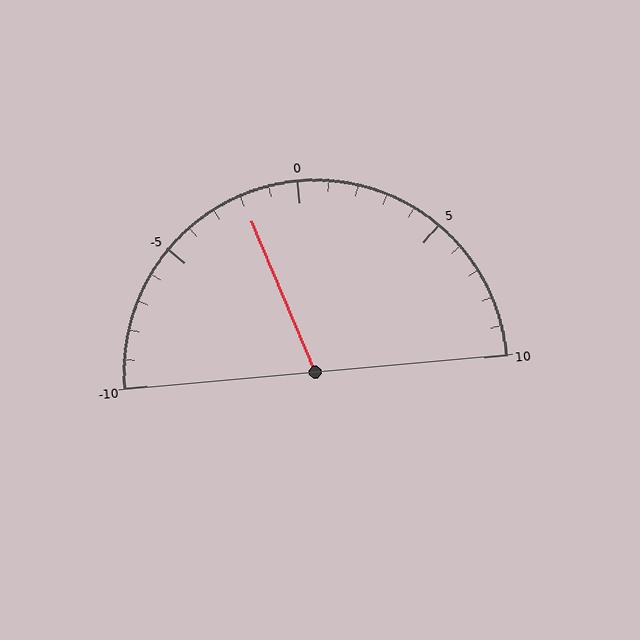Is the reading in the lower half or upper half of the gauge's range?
The reading is in the lower half of the range (-10 to 10).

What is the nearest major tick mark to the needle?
The nearest major tick mark is 0.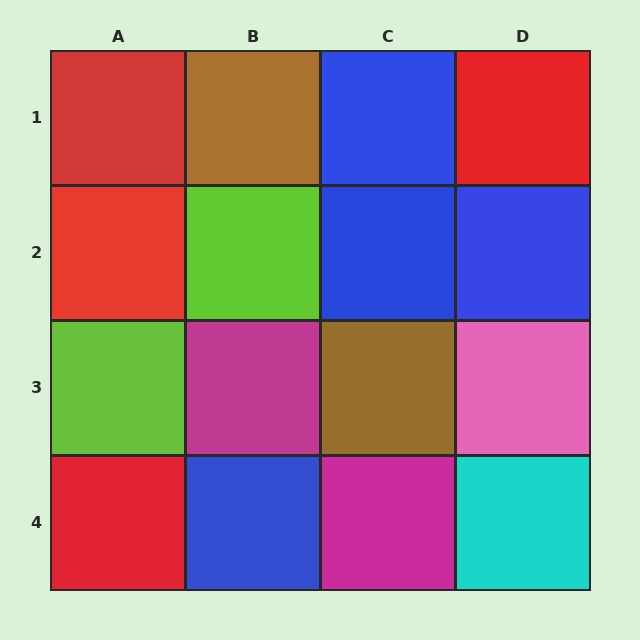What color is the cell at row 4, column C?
Magenta.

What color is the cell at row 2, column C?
Blue.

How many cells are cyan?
1 cell is cyan.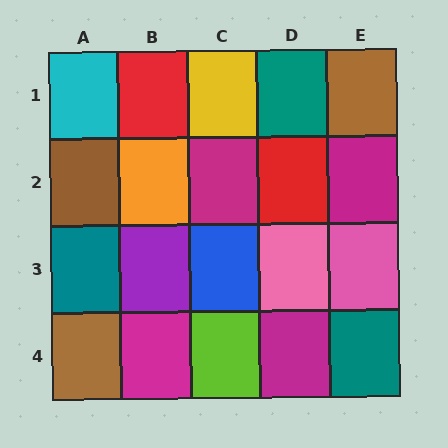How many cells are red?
2 cells are red.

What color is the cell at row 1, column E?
Brown.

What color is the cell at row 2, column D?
Red.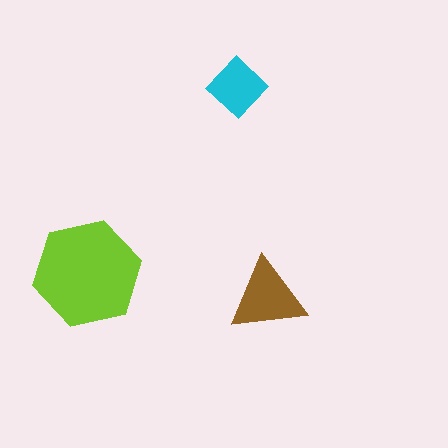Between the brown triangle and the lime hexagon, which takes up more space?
The lime hexagon.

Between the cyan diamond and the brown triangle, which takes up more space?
The brown triangle.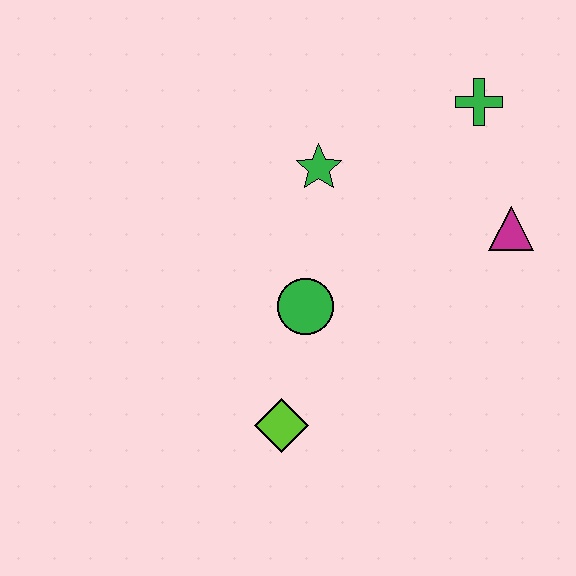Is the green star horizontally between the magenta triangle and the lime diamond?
Yes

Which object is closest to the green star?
The green circle is closest to the green star.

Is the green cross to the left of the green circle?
No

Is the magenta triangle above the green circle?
Yes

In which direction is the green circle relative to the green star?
The green circle is below the green star.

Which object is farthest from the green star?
The lime diamond is farthest from the green star.